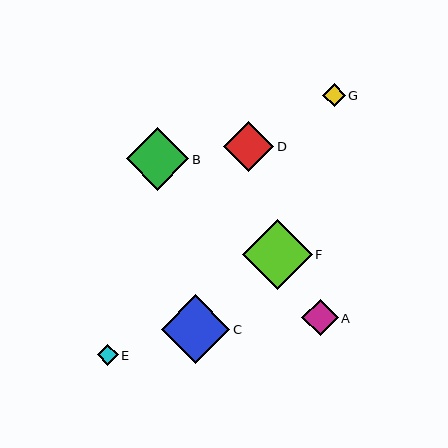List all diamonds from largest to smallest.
From largest to smallest: F, C, B, D, A, G, E.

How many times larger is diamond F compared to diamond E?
Diamond F is approximately 3.4 times the size of diamond E.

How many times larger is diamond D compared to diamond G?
Diamond D is approximately 2.2 times the size of diamond G.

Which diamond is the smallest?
Diamond E is the smallest with a size of approximately 21 pixels.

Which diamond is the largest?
Diamond F is the largest with a size of approximately 70 pixels.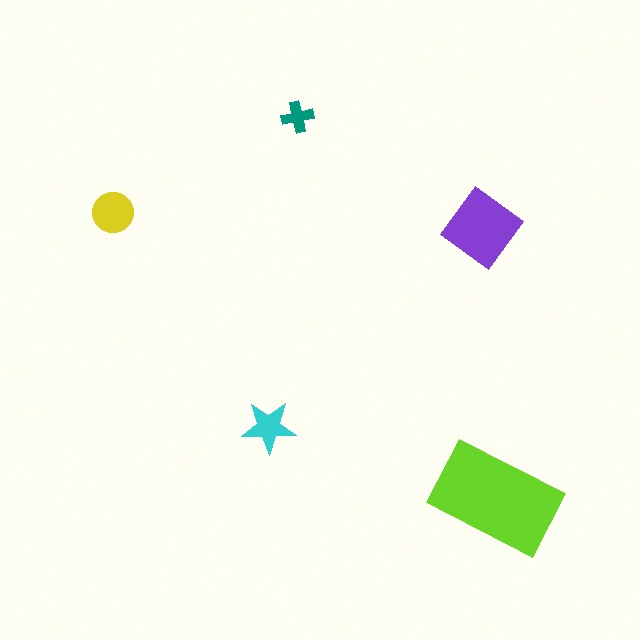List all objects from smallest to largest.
The teal cross, the cyan star, the yellow circle, the purple diamond, the lime rectangle.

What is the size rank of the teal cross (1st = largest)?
5th.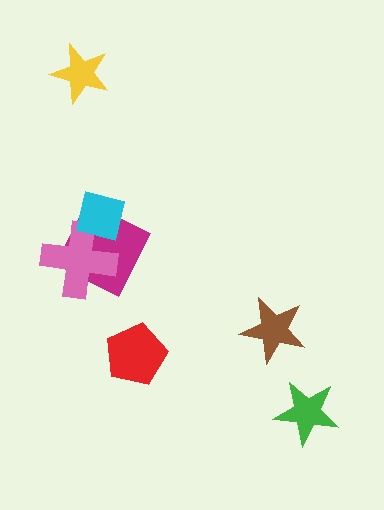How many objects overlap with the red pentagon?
0 objects overlap with the red pentagon.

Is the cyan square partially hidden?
No, no other shape covers it.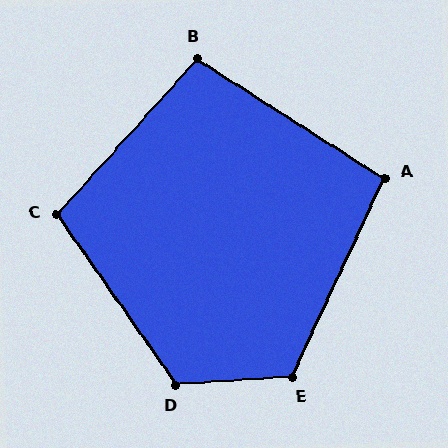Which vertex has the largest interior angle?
D, at approximately 121 degrees.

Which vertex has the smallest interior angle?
A, at approximately 97 degrees.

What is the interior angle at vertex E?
Approximately 119 degrees (obtuse).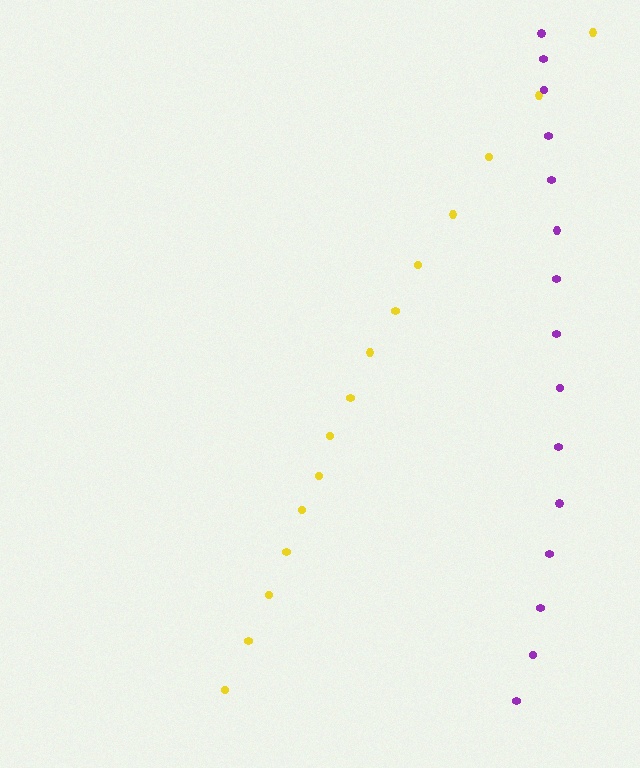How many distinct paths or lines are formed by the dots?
There are 2 distinct paths.